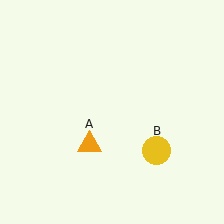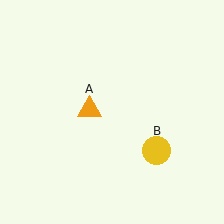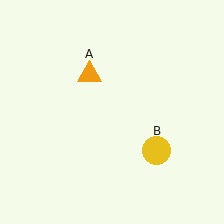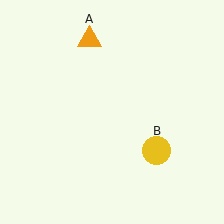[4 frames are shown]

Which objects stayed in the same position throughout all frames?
Yellow circle (object B) remained stationary.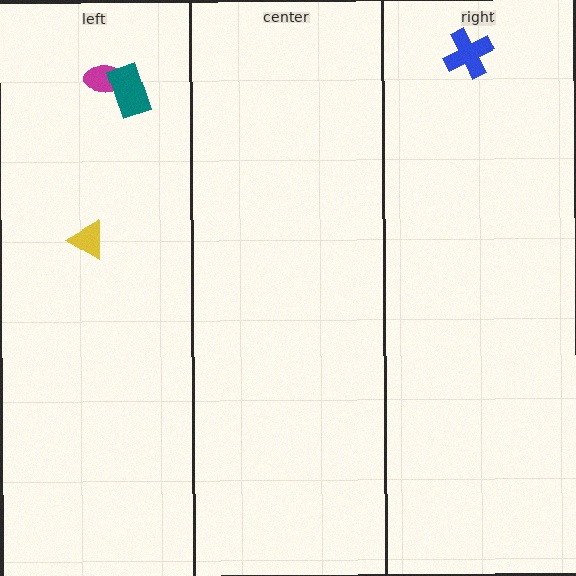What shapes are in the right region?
The blue cross.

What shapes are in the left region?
The magenta ellipse, the teal rectangle, the yellow triangle.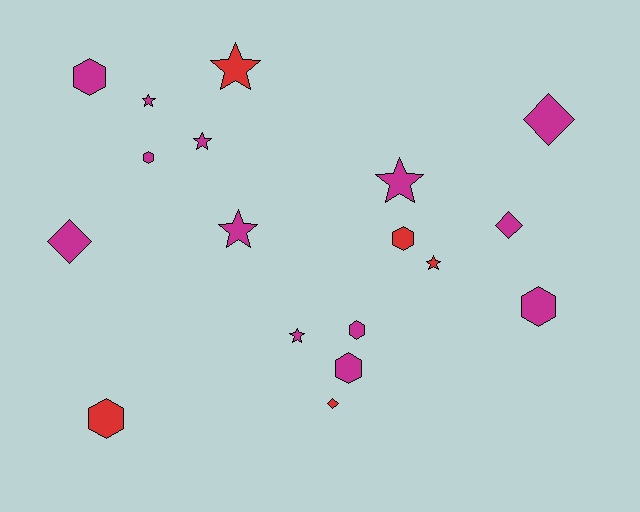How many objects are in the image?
There are 18 objects.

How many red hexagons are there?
There are 2 red hexagons.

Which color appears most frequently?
Magenta, with 13 objects.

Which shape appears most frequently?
Hexagon, with 7 objects.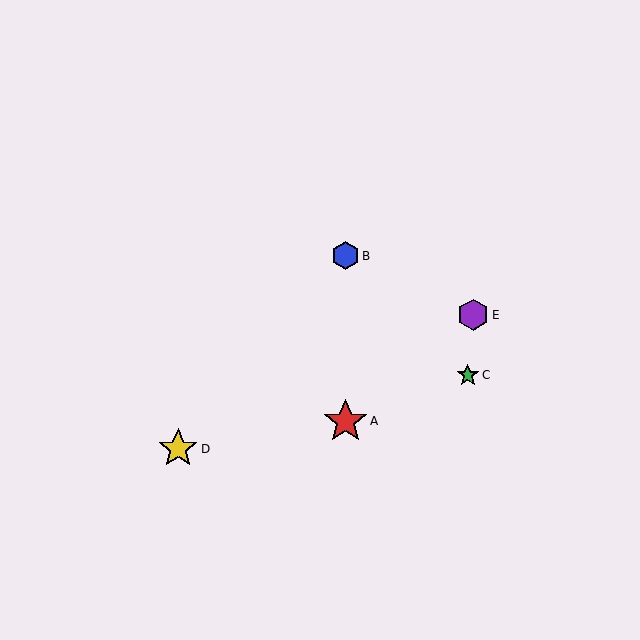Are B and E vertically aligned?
No, B is at x≈345 and E is at x≈473.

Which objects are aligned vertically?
Objects A, B are aligned vertically.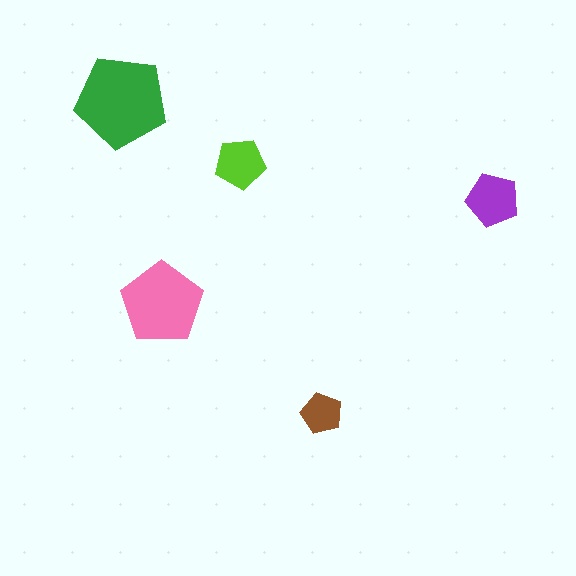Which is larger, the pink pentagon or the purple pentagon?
The pink one.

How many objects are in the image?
There are 5 objects in the image.